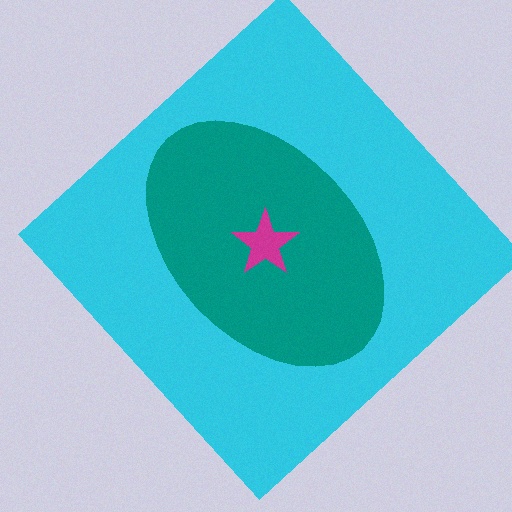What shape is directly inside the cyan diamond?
The teal ellipse.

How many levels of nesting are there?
3.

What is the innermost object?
The magenta star.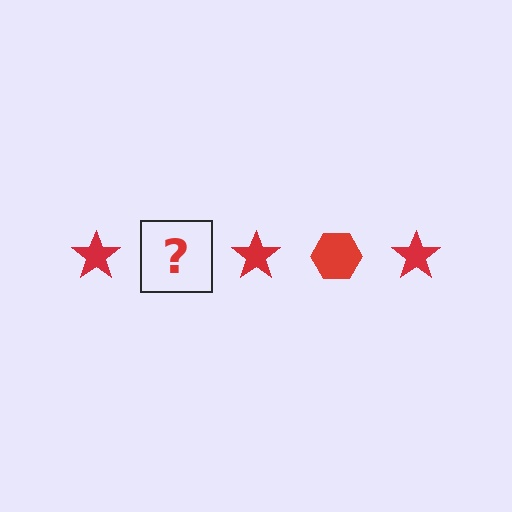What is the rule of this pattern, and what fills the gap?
The rule is that the pattern cycles through star, hexagon shapes in red. The gap should be filled with a red hexagon.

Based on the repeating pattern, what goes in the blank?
The blank should be a red hexagon.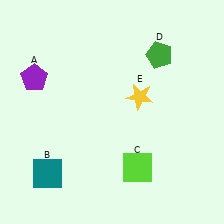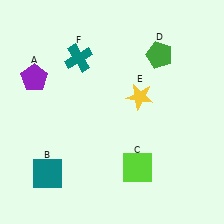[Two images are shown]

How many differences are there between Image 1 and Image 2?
There is 1 difference between the two images.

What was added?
A teal cross (F) was added in Image 2.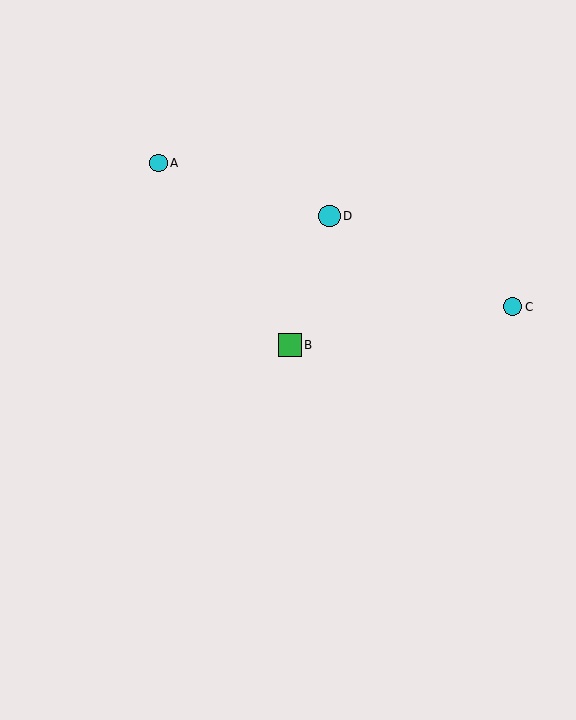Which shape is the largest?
The green square (labeled B) is the largest.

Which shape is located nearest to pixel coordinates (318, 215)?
The cyan circle (labeled D) at (329, 216) is nearest to that location.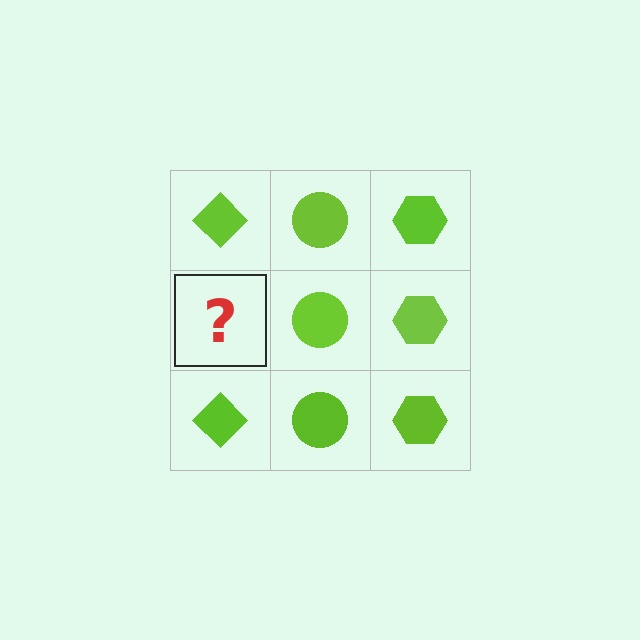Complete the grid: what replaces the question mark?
The question mark should be replaced with a lime diamond.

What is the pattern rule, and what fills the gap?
The rule is that each column has a consistent shape. The gap should be filled with a lime diamond.